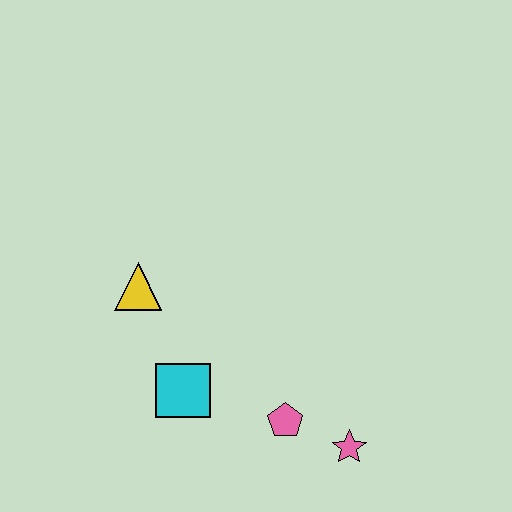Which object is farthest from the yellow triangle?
The pink star is farthest from the yellow triangle.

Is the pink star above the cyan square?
No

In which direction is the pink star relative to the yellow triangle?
The pink star is to the right of the yellow triangle.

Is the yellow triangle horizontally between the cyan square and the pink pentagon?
No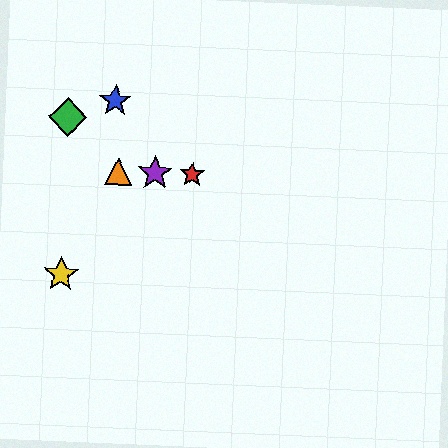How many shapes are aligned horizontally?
3 shapes (the red star, the purple star, the orange triangle) are aligned horizontally.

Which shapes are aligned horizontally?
The red star, the purple star, the orange triangle are aligned horizontally.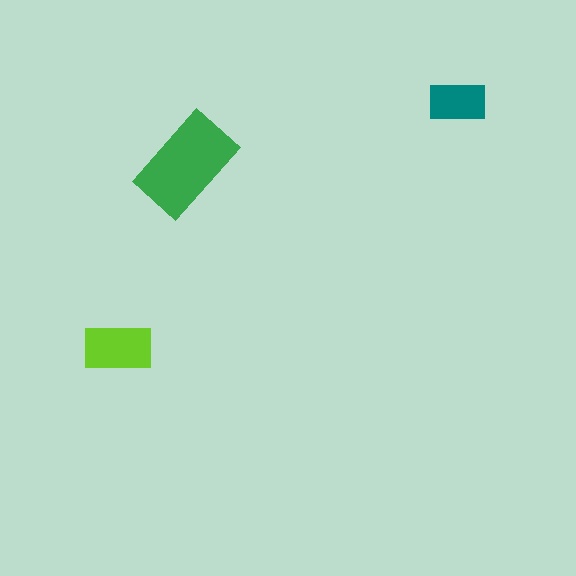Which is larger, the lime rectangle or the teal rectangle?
The lime one.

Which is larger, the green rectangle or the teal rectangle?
The green one.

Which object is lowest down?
The lime rectangle is bottommost.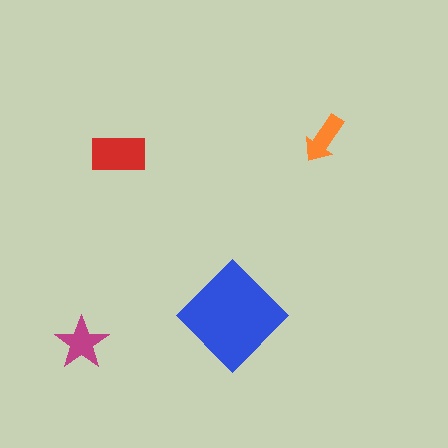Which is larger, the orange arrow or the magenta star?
The magenta star.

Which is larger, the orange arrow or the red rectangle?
The red rectangle.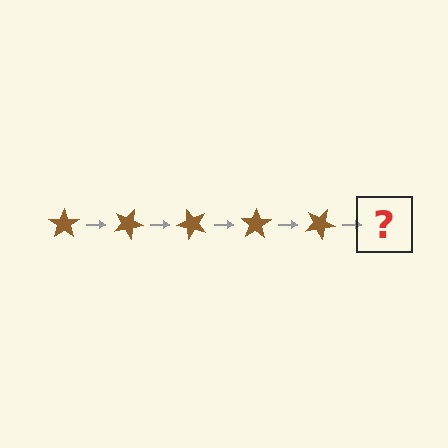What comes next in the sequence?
The next element should be a brown star rotated 125 degrees.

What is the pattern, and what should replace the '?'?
The pattern is that the star rotates 25 degrees each step. The '?' should be a brown star rotated 125 degrees.